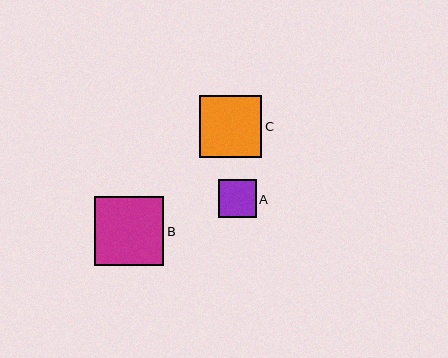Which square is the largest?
Square B is the largest with a size of approximately 69 pixels.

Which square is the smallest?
Square A is the smallest with a size of approximately 38 pixels.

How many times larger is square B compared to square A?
Square B is approximately 1.8 times the size of square A.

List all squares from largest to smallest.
From largest to smallest: B, C, A.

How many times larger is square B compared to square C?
Square B is approximately 1.1 times the size of square C.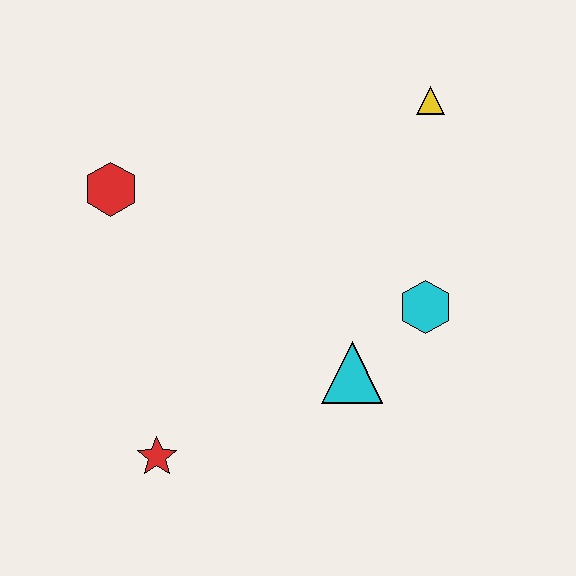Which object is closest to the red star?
The cyan triangle is closest to the red star.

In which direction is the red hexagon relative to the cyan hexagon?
The red hexagon is to the left of the cyan hexagon.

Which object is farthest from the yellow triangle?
The red star is farthest from the yellow triangle.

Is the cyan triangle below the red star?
No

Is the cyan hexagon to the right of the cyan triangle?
Yes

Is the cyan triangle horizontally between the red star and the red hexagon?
No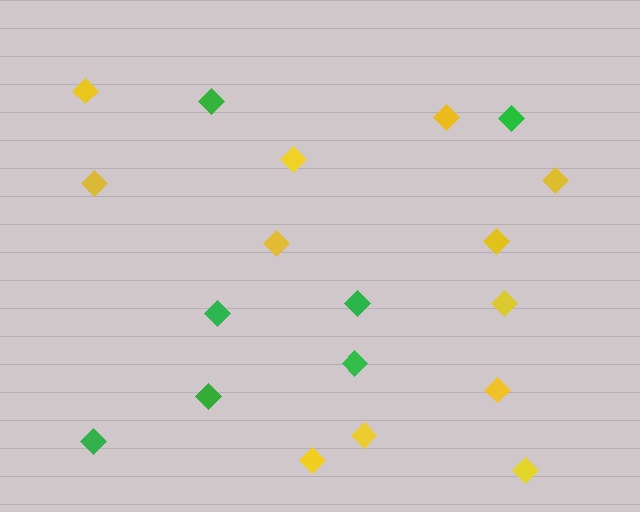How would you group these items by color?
There are 2 groups: one group of yellow diamonds (12) and one group of green diamonds (7).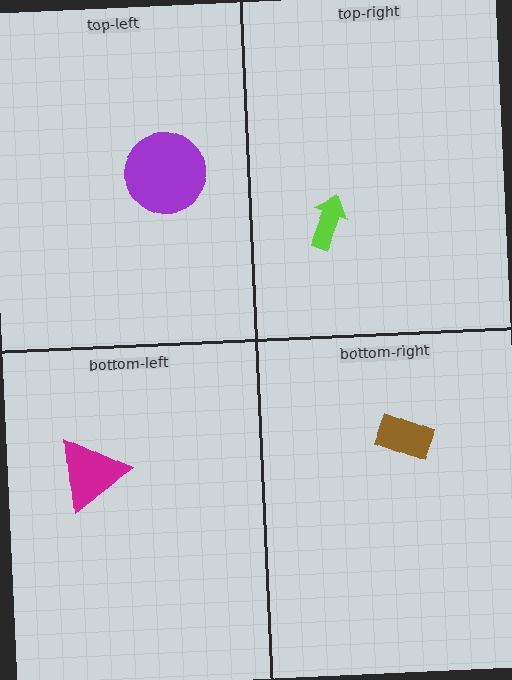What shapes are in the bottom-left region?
The magenta triangle.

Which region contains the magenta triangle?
The bottom-left region.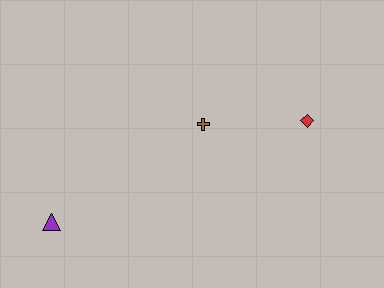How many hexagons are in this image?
There are no hexagons.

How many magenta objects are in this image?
There are no magenta objects.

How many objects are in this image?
There are 3 objects.